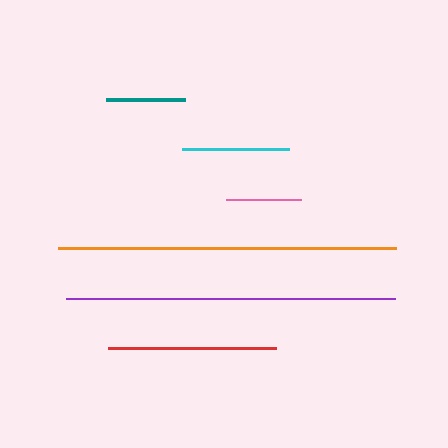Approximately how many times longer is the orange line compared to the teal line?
The orange line is approximately 4.3 times the length of the teal line.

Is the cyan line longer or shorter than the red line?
The red line is longer than the cyan line.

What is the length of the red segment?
The red segment is approximately 167 pixels long.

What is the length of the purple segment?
The purple segment is approximately 329 pixels long.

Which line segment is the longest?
The orange line is the longest at approximately 338 pixels.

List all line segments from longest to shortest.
From longest to shortest: orange, purple, red, cyan, teal, pink.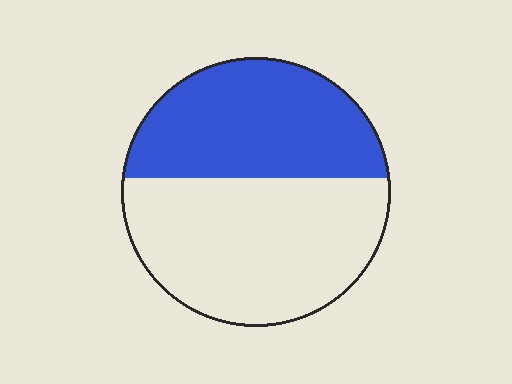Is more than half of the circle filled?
No.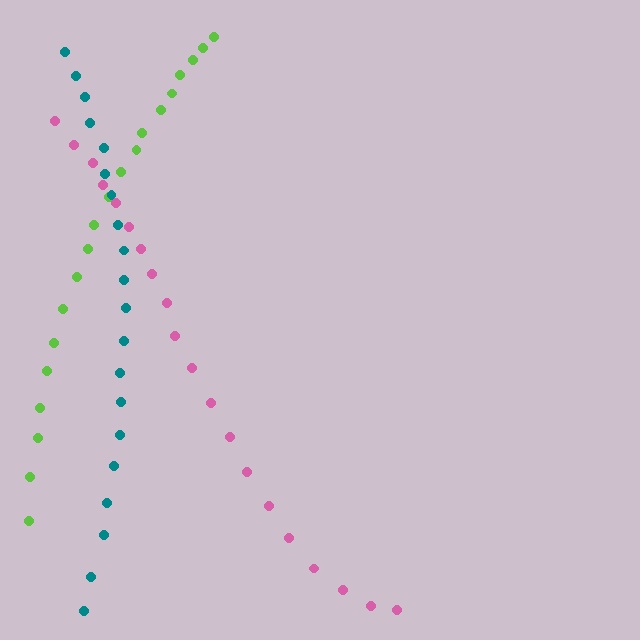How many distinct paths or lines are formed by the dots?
There are 3 distinct paths.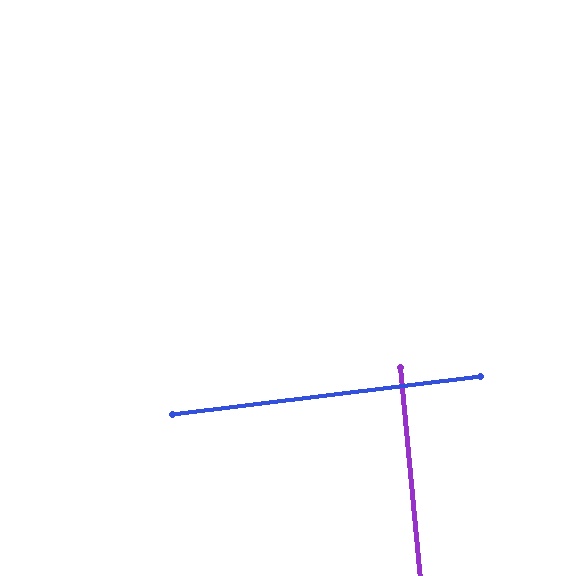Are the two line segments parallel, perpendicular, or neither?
Perpendicular — they meet at approximately 88°.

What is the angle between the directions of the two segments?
Approximately 88 degrees.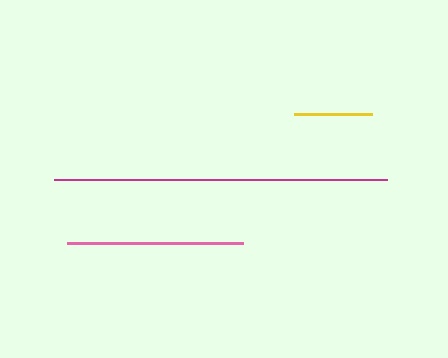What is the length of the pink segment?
The pink segment is approximately 175 pixels long.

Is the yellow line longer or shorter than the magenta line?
The magenta line is longer than the yellow line.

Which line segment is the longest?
The magenta line is the longest at approximately 333 pixels.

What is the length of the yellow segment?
The yellow segment is approximately 79 pixels long.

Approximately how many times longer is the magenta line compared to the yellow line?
The magenta line is approximately 4.2 times the length of the yellow line.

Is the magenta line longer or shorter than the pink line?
The magenta line is longer than the pink line.